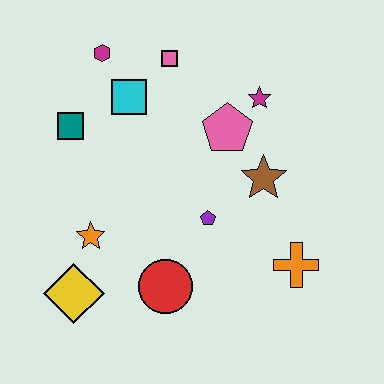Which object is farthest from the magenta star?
The yellow diamond is farthest from the magenta star.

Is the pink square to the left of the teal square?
No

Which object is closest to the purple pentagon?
The brown star is closest to the purple pentagon.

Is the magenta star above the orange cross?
Yes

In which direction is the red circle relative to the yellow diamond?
The red circle is to the right of the yellow diamond.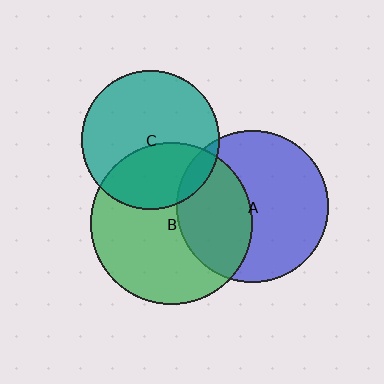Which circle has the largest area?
Circle B (green).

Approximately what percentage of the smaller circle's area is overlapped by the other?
Approximately 35%.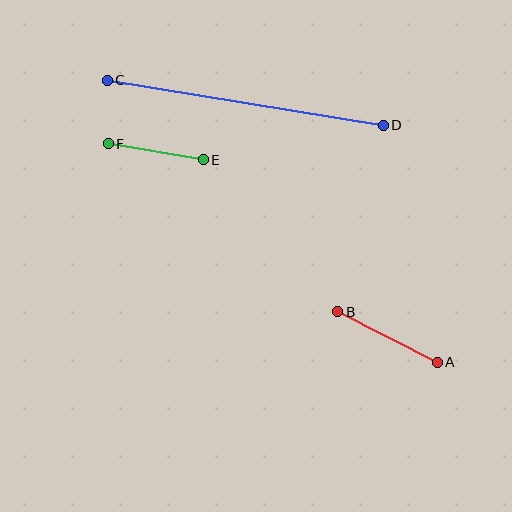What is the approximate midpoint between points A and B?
The midpoint is at approximately (388, 337) pixels.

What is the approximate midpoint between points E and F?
The midpoint is at approximately (156, 152) pixels.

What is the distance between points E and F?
The distance is approximately 97 pixels.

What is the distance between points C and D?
The distance is approximately 280 pixels.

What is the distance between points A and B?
The distance is approximately 112 pixels.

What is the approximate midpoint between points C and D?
The midpoint is at approximately (245, 103) pixels.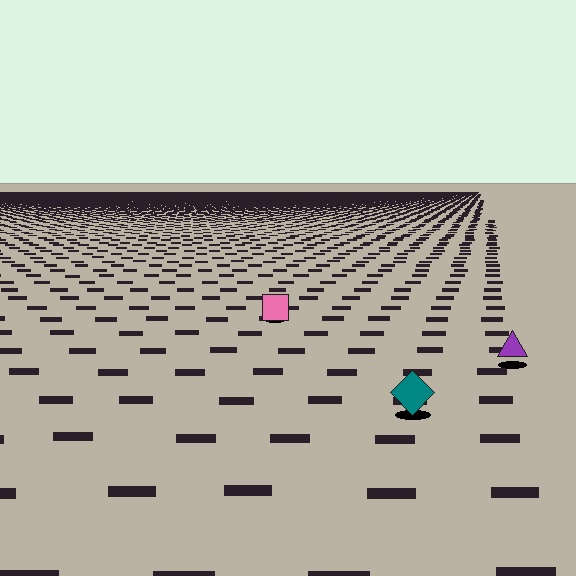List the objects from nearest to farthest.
From nearest to farthest: the teal diamond, the purple triangle, the pink square.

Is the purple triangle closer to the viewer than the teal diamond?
No. The teal diamond is closer — you can tell from the texture gradient: the ground texture is coarser near it.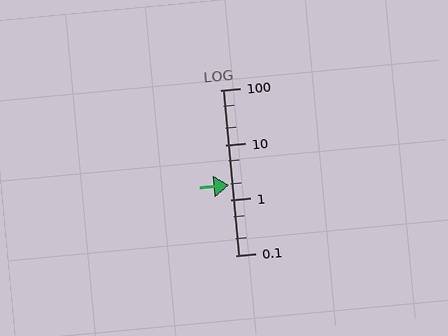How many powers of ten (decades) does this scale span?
The scale spans 3 decades, from 0.1 to 100.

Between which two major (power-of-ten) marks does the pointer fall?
The pointer is between 1 and 10.